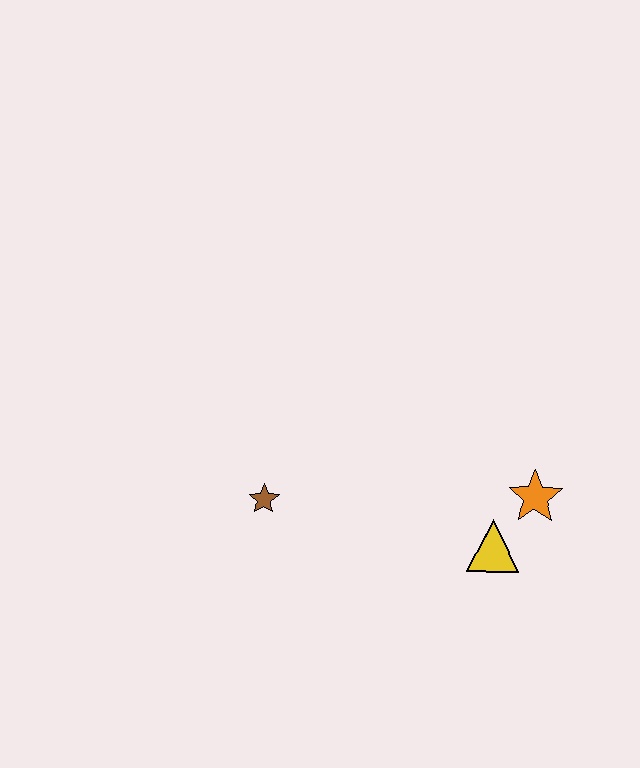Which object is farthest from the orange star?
The brown star is farthest from the orange star.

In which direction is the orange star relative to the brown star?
The orange star is to the right of the brown star.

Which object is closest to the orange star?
The yellow triangle is closest to the orange star.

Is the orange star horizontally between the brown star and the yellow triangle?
No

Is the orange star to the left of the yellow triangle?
No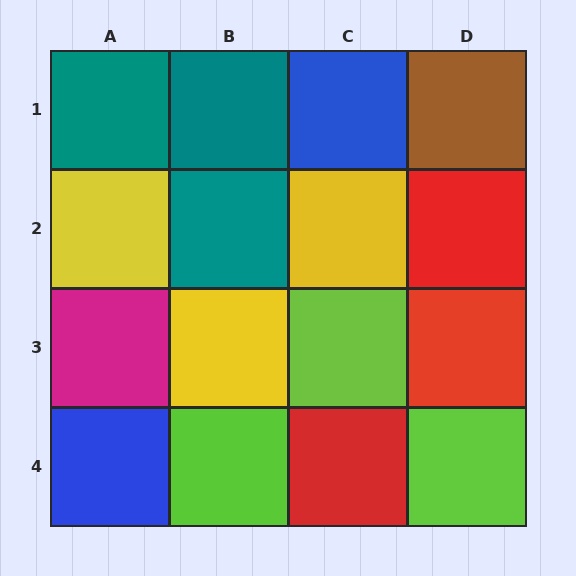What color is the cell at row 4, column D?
Lime.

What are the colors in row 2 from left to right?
Yellow, teal, yellow, red.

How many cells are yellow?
3 cells are yellow.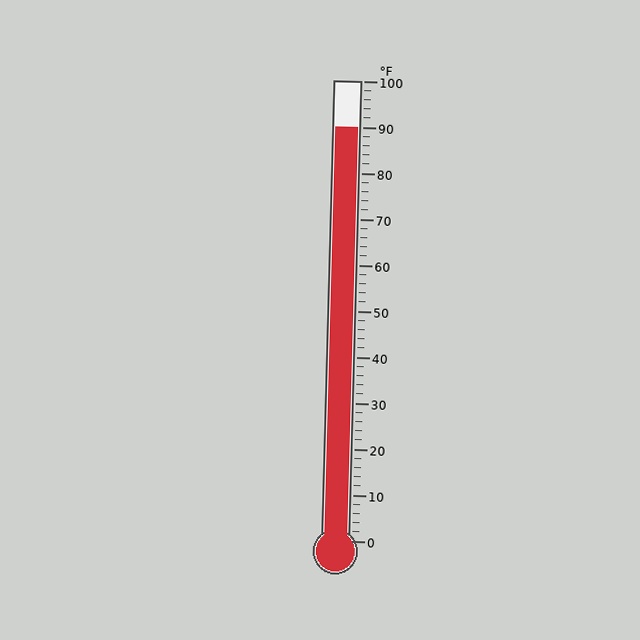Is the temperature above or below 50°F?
The temperature is above 50°F.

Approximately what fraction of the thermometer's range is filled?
The thermometer is filled to approximately 90% of its range.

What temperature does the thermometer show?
The thermometer shows approximately 90°F.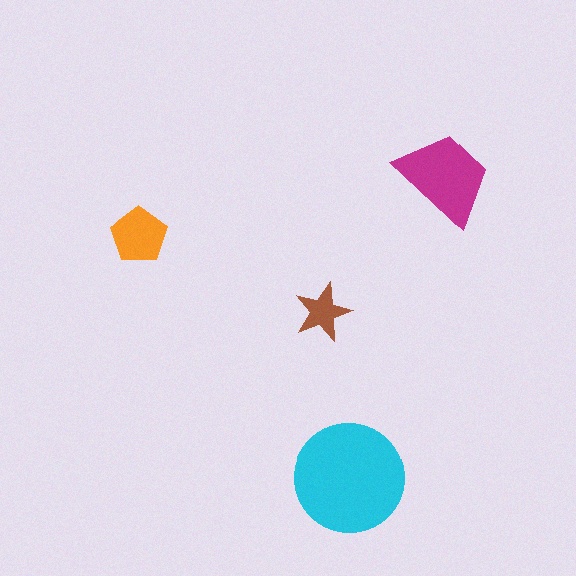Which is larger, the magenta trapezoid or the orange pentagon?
The magenta trapezoid.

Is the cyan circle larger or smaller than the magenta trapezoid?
Larger.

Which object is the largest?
The cyan circle.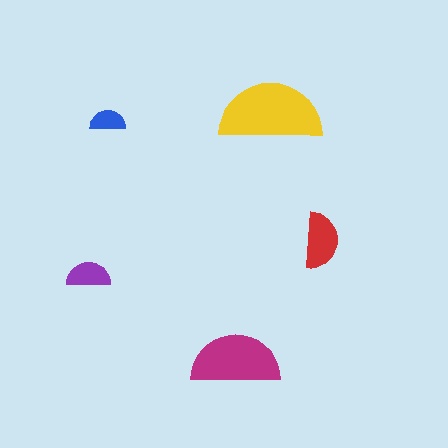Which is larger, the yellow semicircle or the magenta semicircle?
The yellow one.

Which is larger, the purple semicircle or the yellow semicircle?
The yellow one.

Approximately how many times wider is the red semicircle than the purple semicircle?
About 1.5 times wider.